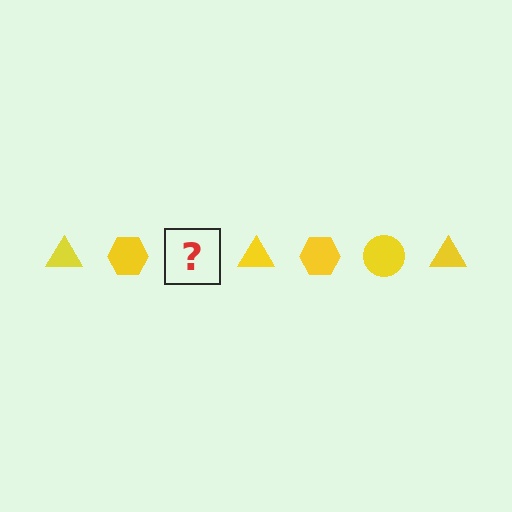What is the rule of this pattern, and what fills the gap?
The rule is that the pattern cycles through triangle, hexagon, circle shapes in yellow. The gap should be filled with a yellow circle.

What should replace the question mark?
The question mark should be replaced with a yellow circle.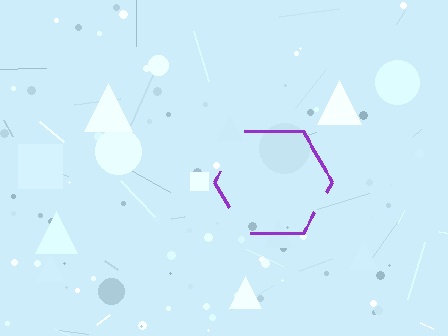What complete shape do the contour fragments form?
The contour fragments form a hexagon.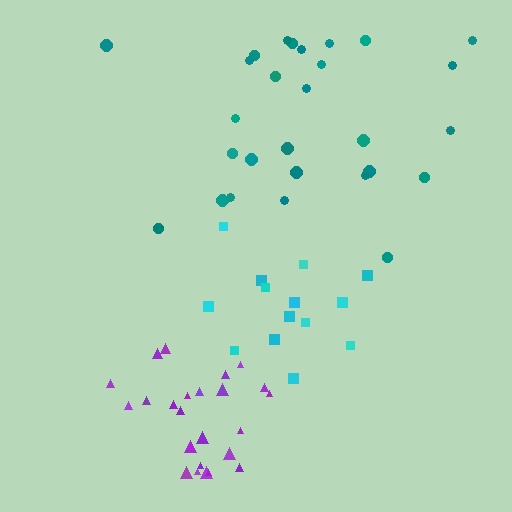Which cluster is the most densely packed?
Purple.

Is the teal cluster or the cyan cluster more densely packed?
Teal.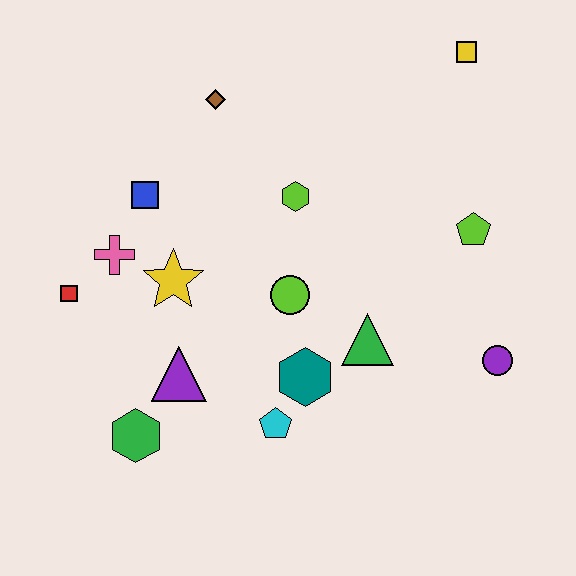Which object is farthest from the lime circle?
The yellow square is farthest from the lime circle.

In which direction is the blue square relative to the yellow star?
The blue square is above the yellow star.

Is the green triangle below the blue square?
Yes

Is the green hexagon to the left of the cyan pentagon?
Yes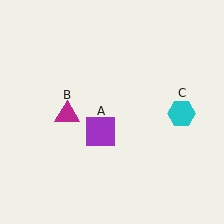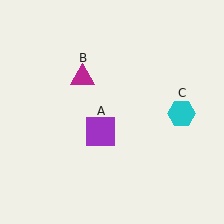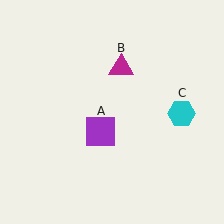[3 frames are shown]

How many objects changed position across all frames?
1 object changed position: magenta triangle (object B).